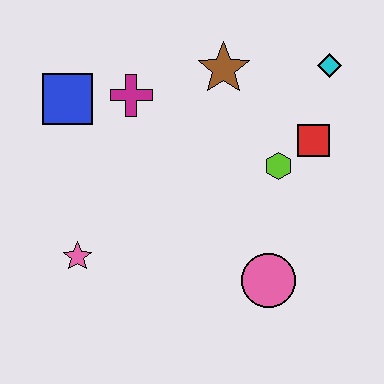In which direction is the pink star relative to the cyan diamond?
The pink star is to the left of the cyan diamond.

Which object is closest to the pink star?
The blue square is closest to the pink star.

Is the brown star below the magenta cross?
No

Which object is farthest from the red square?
The pink star is farthest from the red square.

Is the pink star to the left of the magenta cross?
Yes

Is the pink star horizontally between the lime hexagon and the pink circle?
No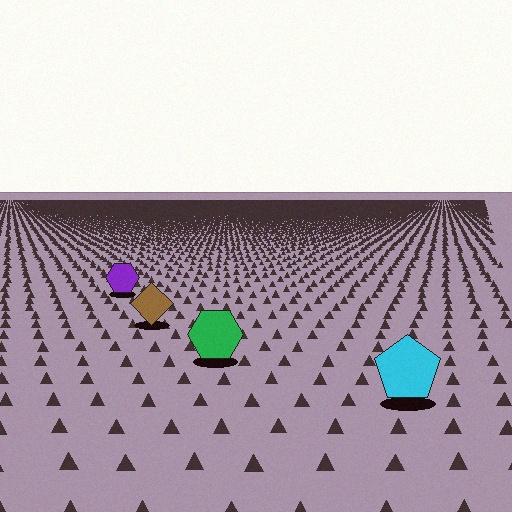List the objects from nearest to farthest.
From nearest to farthest: the cyan pentagon, the green hexagon, the brown diamond, the purple hexagon.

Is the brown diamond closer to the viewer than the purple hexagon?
Yes. The brown diamond is closer — you can tell from the texture gradient: the ground texture is coarser near it.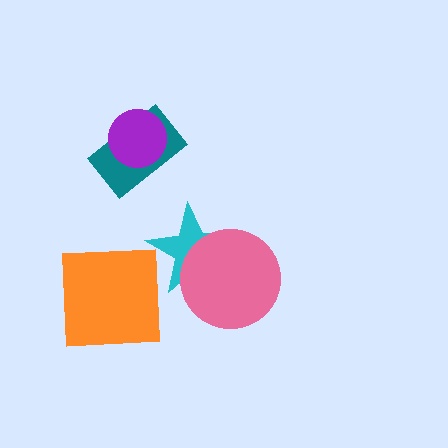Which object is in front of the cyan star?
The pink circle is in front of the cyan star.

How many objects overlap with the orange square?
0 objects overlap with the orange square.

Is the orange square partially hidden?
No, no other shape covers it.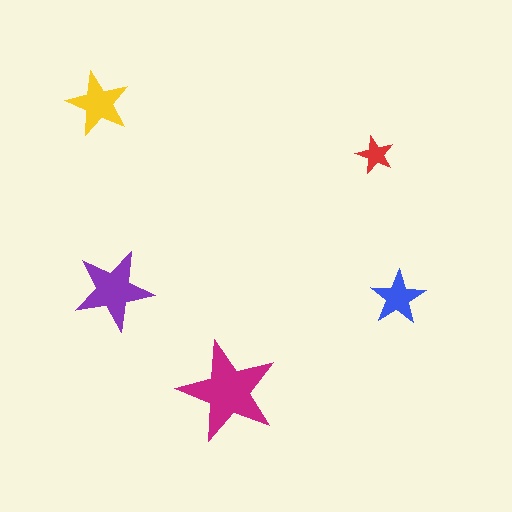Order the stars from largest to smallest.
the magenta one, the purple one, the yellow one, the blue one, the red one.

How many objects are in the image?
There are 5 objects in the image.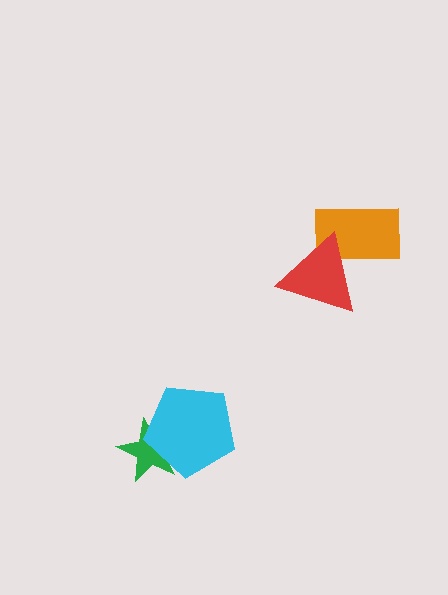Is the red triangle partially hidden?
No, no other shape covers it.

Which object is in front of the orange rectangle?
The red triangle is in front of the orange rectangle.